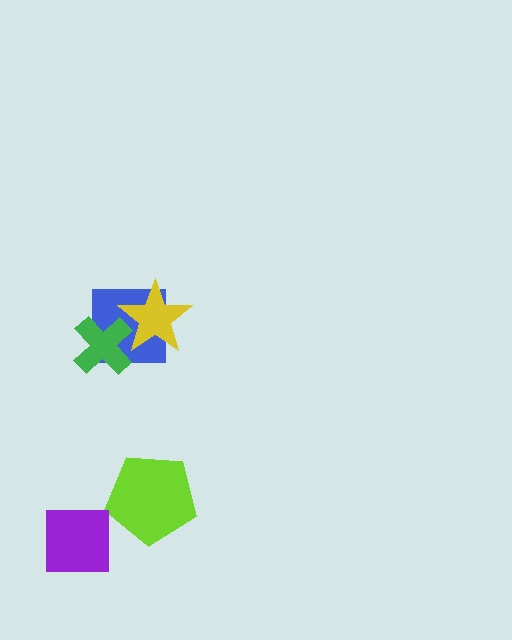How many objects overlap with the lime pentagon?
0 objects overlap with the lime pentagon.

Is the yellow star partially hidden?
Yes, it is partially covered by another shape.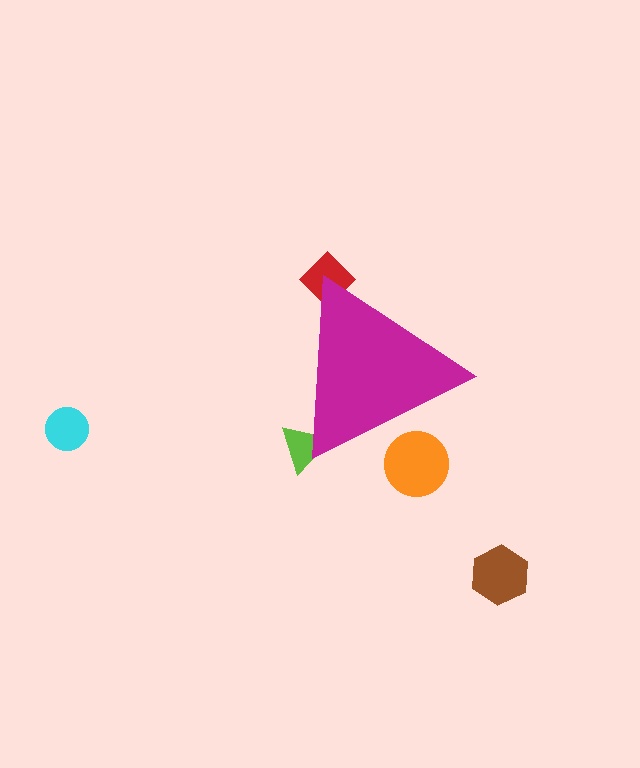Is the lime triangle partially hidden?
Yes, the lime triangle is partially hidden behind the magenta triangle.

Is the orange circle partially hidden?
Yes, the orange circle is partially hidden behind the magenta triangle.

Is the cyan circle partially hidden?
No, the cyan circle is fully visible.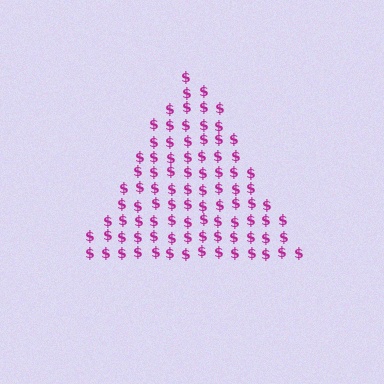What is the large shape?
The large shape is a triangle.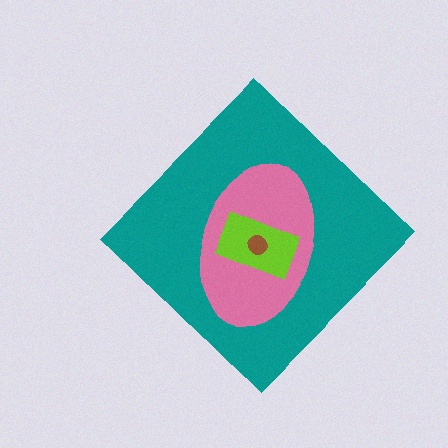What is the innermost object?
The brown circle.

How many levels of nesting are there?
4.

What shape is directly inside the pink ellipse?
The lime rectangle.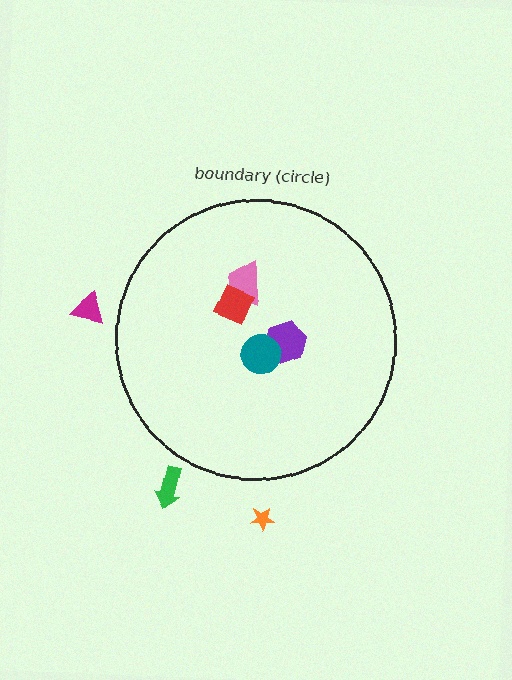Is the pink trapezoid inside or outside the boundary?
Inside.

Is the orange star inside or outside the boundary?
Outside.